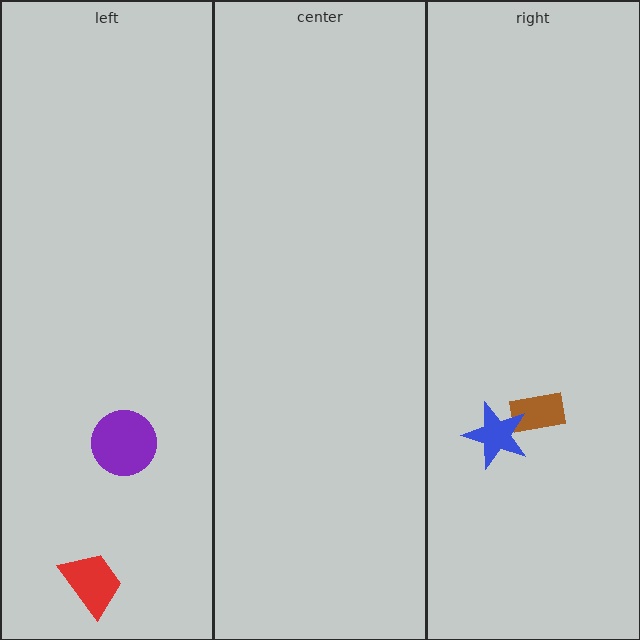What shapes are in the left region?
The purple circle, the red trapezoid.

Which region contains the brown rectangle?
The right region.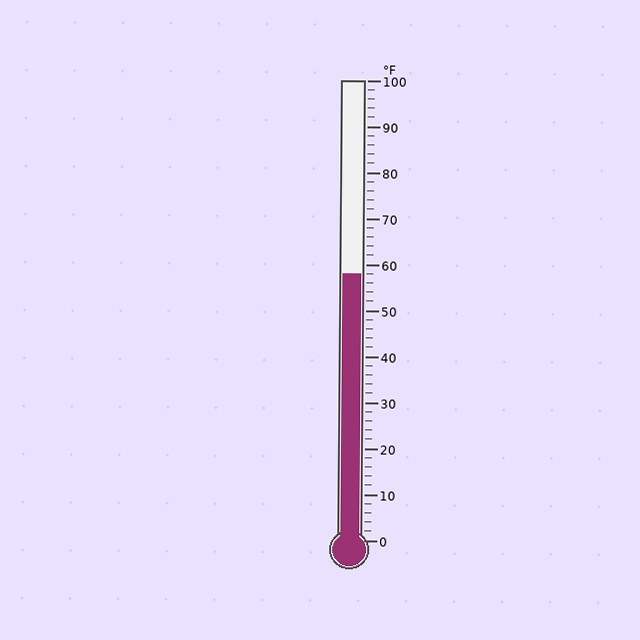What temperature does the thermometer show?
The thermometer shows approximately 58°F.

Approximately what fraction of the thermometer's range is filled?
The thermometer is filled to approximately 60% of its range.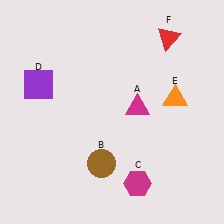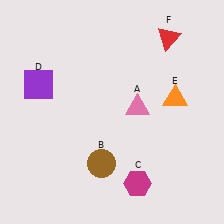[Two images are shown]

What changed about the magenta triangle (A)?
In Image 1, A is magenta. In Image 2, it changed to pink.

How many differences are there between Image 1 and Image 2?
There is 1 difference between the two images.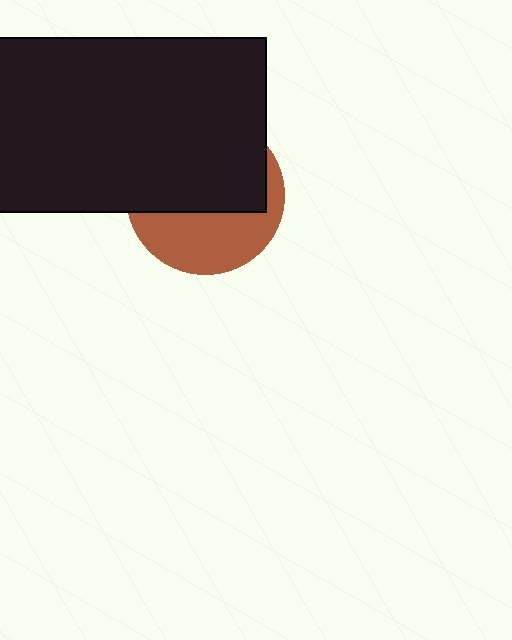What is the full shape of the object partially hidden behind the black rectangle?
The partially hidden object is a brown circle.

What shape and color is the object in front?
The object in front is a black rectangle.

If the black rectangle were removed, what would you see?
You would see the complete brown circle.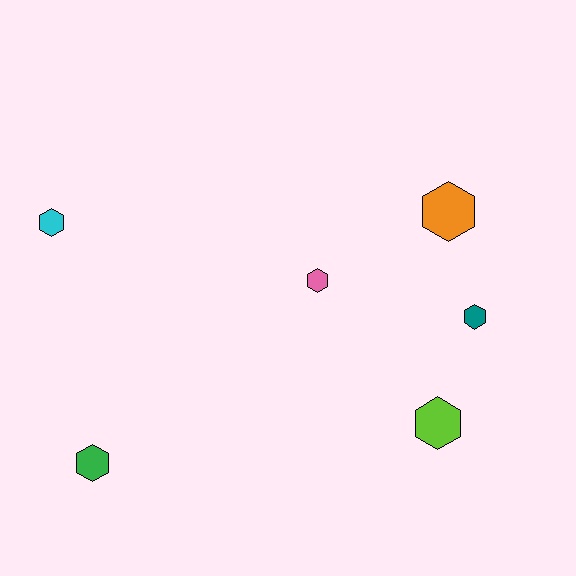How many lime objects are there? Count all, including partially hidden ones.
There is 1 lime object.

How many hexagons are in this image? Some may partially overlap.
There are 6 hexagons.